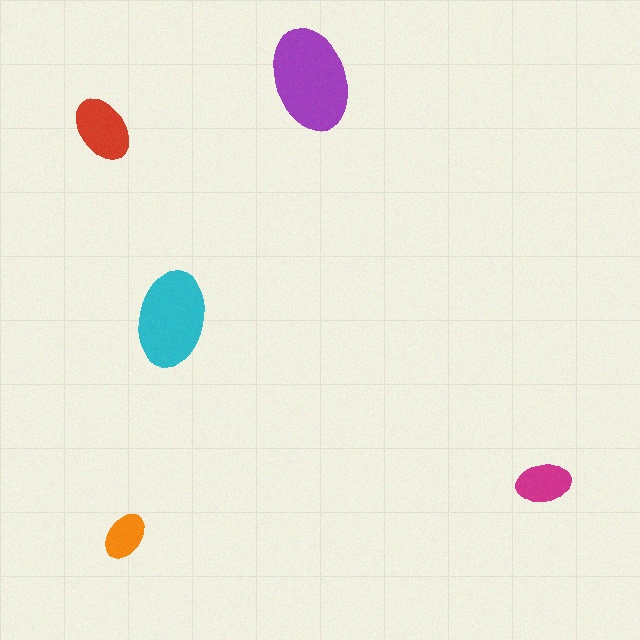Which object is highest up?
The purple ellipse is topmost.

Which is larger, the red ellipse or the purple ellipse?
The purple one.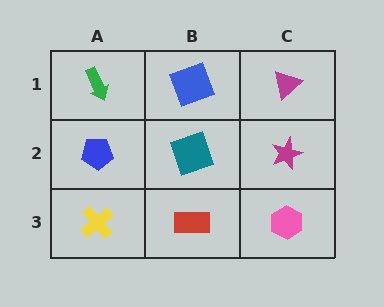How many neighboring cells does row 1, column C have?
2.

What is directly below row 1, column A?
A blue pentagon.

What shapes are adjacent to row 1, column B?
A teal square (row 2, column B), a green arrow (row 1, column A), a magenta triangle (row 1, column C).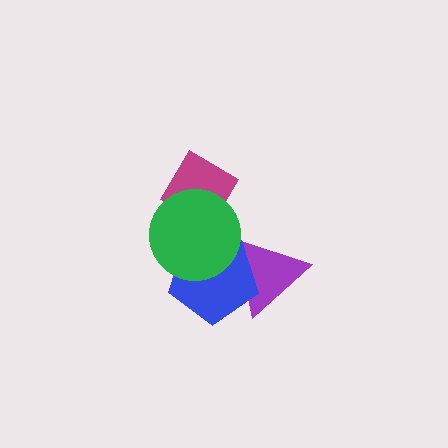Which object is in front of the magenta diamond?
The green circle is in front of the magenta diamond.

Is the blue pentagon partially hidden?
Yes, it is partially covered by another shape.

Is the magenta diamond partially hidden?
Yes, it is partially covered by another shape.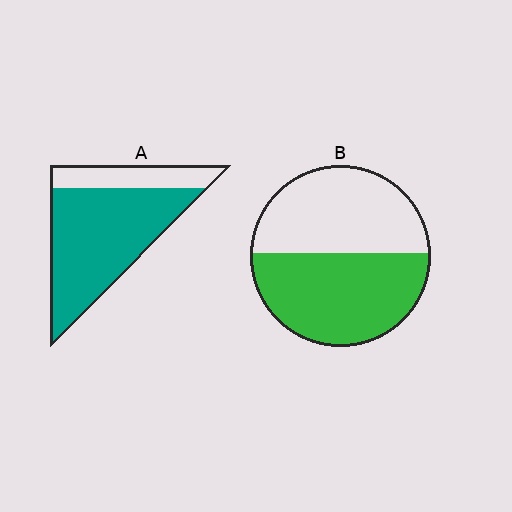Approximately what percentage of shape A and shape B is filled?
A is approximately 75% and B is approximately 50%.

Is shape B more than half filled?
Roughly half.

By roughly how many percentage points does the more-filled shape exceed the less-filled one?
By roughly 25 percentage points (A over B).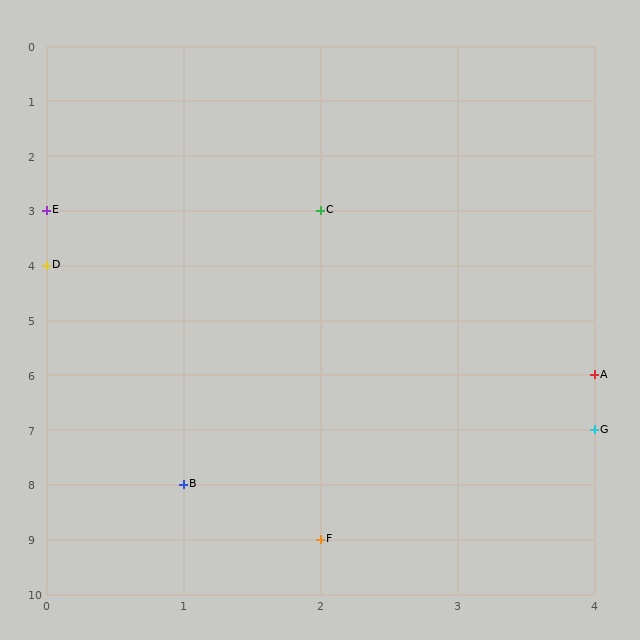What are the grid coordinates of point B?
Point B is at grid coordinates (1, 8).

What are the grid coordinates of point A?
Point A is at grid coordinates (4, 6).